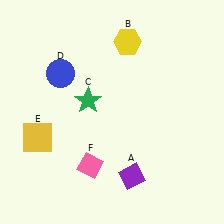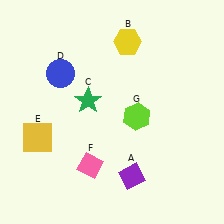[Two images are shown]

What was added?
A lime hexagon (G) was added in Image 2.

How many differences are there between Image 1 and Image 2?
There is 1 difference between the two images.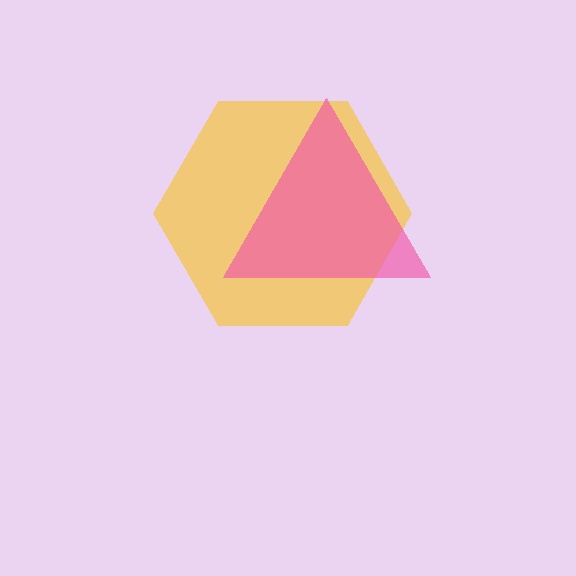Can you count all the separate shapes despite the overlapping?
Yes, there are 2 separate shapes.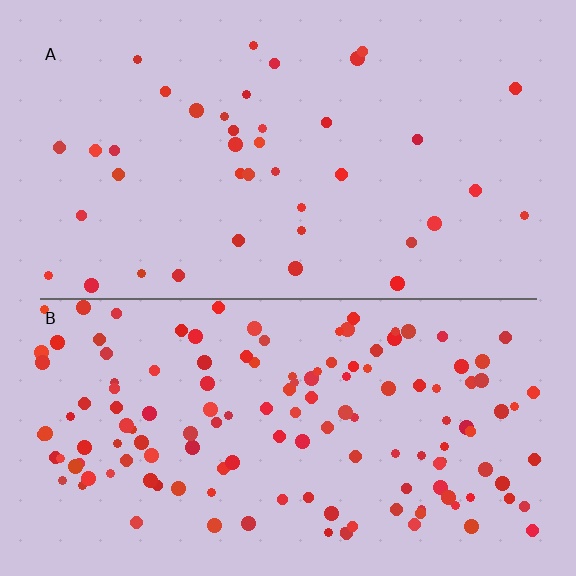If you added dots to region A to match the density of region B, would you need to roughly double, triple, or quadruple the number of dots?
Approximately quadruple.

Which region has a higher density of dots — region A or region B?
B (the bottom).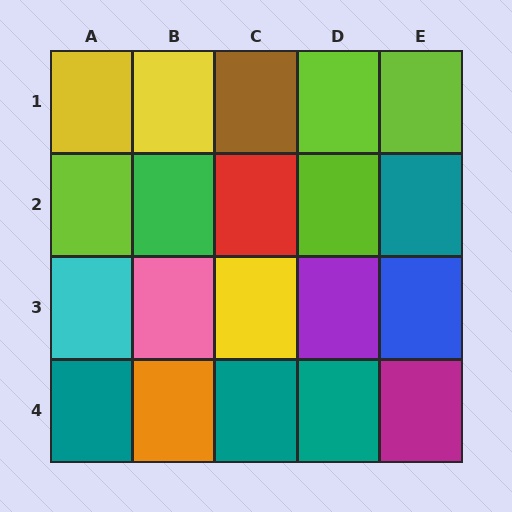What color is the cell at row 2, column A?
Lime.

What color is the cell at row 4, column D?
Teal.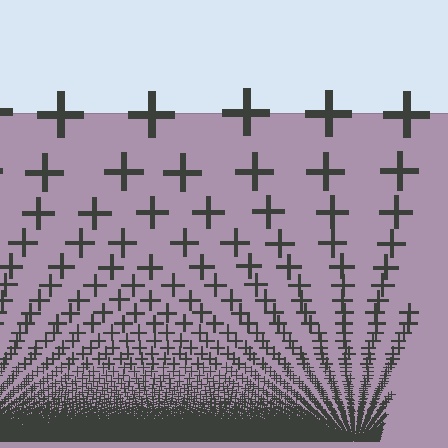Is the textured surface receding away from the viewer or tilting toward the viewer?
The surface appears to tilt toward the viewer. Texture elements get larger and sparser toward the top.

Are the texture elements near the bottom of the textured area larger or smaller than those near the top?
Smaller. The gradient is inverted — elements near the bottom are smaller and denser.